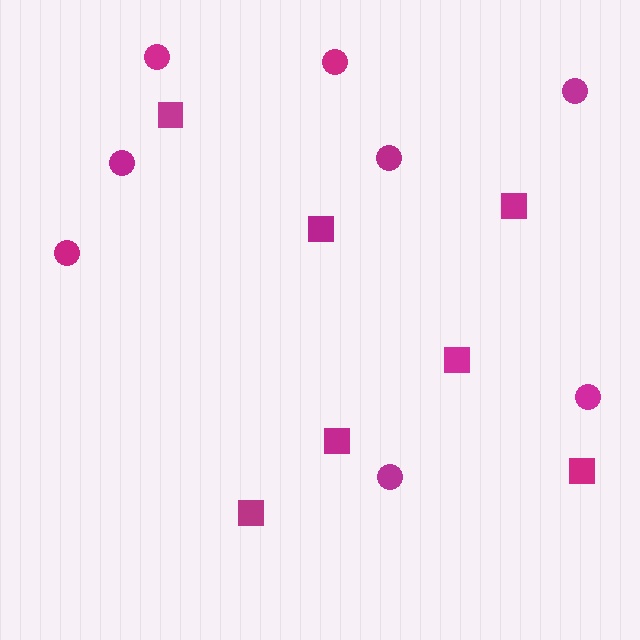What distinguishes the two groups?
There are 2 groups: one group of squares (7) and one group of circles (8).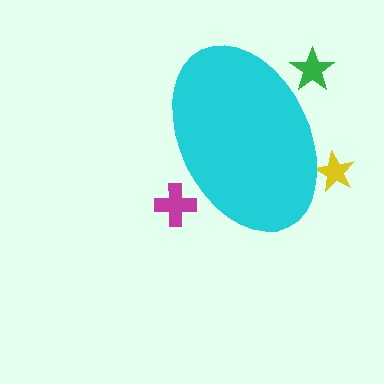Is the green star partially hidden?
Yes, the green star is partially hidden behind the cyan ellipse.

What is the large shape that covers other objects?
A cyan ellipse.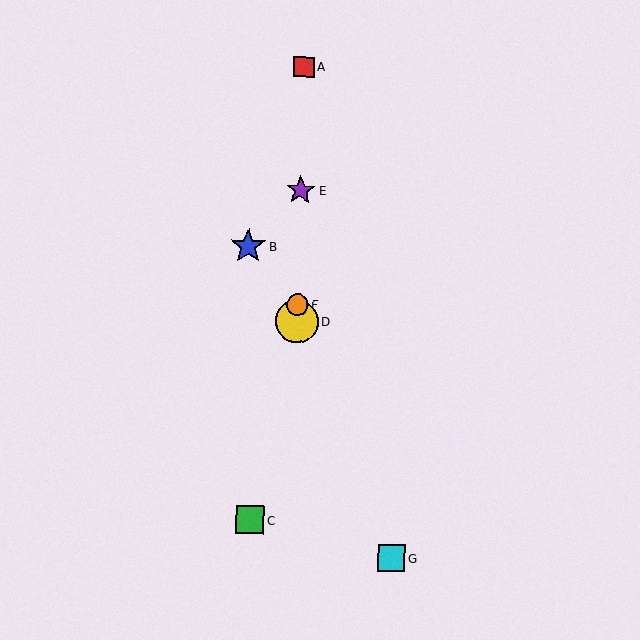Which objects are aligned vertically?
Objects A, D, E, F are aligned vertically.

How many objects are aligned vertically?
4 objects (A, D, E, F) are aligned vertically.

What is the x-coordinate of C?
Object C is at x≈250.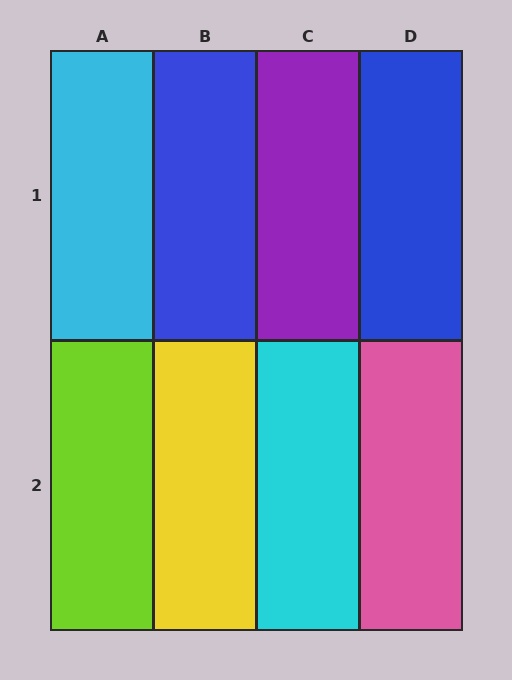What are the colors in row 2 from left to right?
Lime, yellow, cyan, pink.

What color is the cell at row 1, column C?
Purple.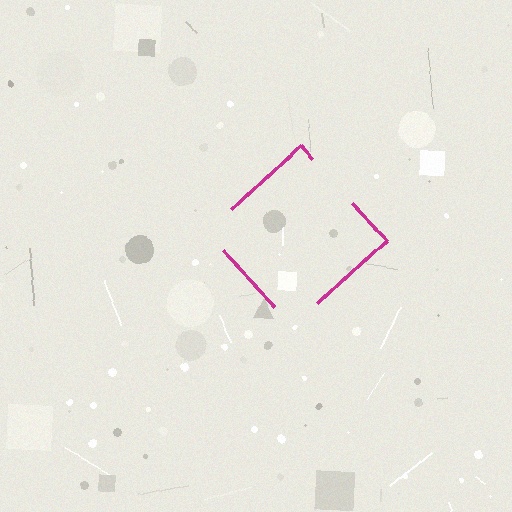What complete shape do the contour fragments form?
The contour fragments form a diamond.